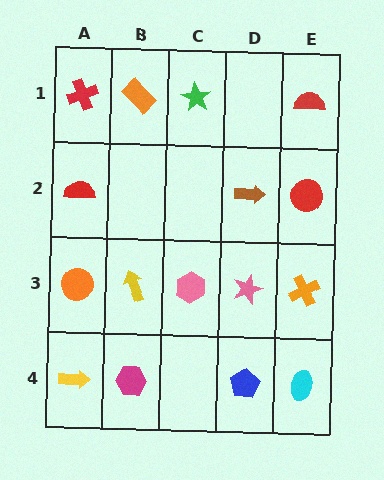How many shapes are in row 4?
4 shapes.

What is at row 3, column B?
A yellow arrow.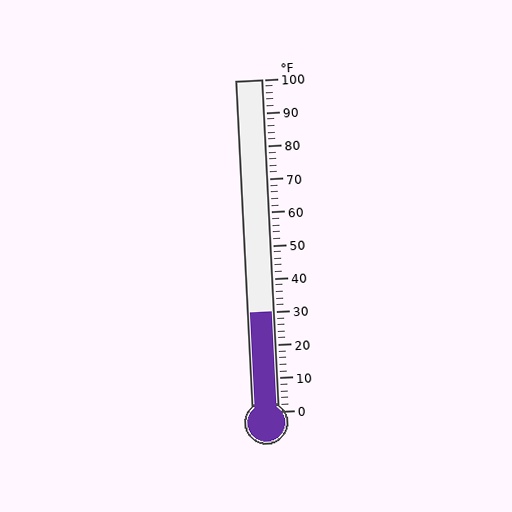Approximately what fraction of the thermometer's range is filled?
The thermometer is filled to approximately 30% of its range.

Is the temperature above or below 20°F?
The temperature is above 20°F.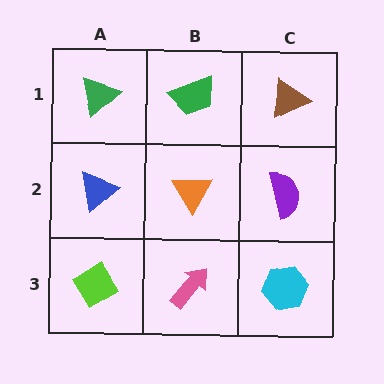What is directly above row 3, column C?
A purple semicircle.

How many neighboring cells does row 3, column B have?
3.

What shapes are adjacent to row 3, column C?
A purple semicircle (row 2, column C), a pink arrow (row 3, column B).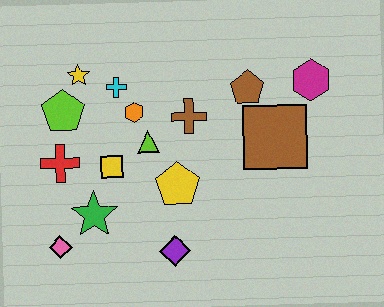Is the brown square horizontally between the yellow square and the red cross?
No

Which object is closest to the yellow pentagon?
The lime triangle is closest to the yellow pentagon.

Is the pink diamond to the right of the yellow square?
No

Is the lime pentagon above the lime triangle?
Yes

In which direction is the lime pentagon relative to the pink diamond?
The lime pentagon is above the pink diamond.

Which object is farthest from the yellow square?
The magenta hexagon is farthest from the yellow square.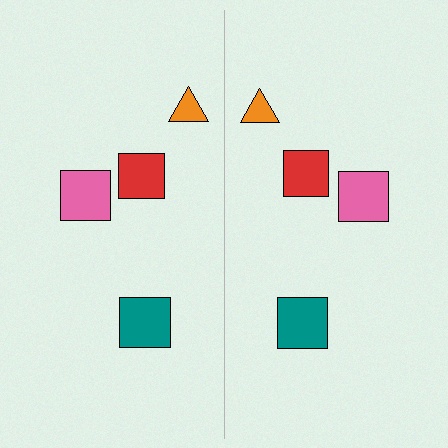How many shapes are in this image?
There are 8 shapes in this image.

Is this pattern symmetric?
Yes, this pattern has bilateral (reflection) symmetry.